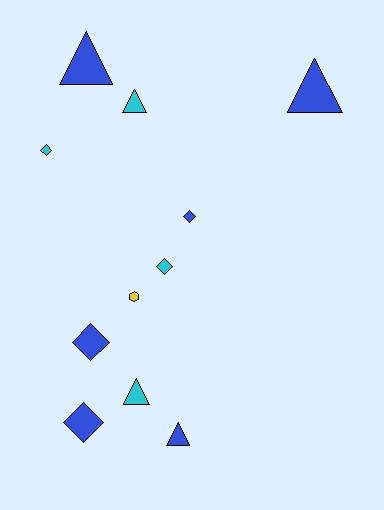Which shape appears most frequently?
Triangle, with 5 objects.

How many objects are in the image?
There are 11 objects.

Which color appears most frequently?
Blue, with 6 objects.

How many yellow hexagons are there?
There is 1 yellow hexagon.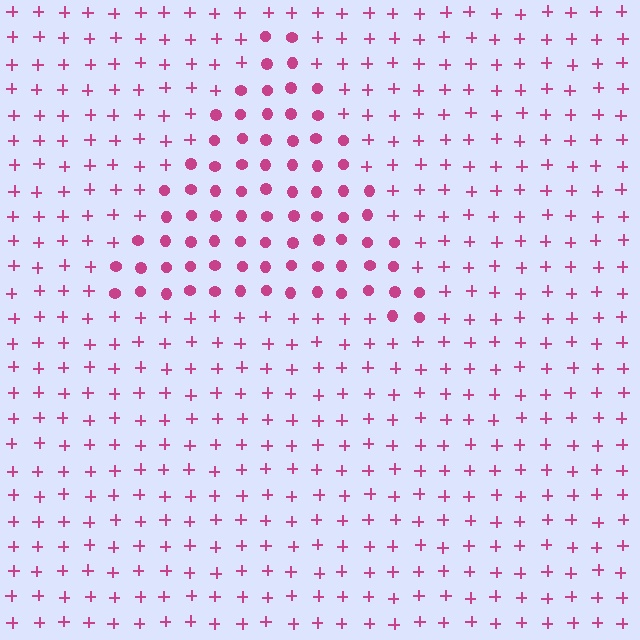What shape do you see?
I see a triangle.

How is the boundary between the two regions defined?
The boundary is defined by a change in element shape: circles inside vs. plus signs outside. All elements share the same color and spacing.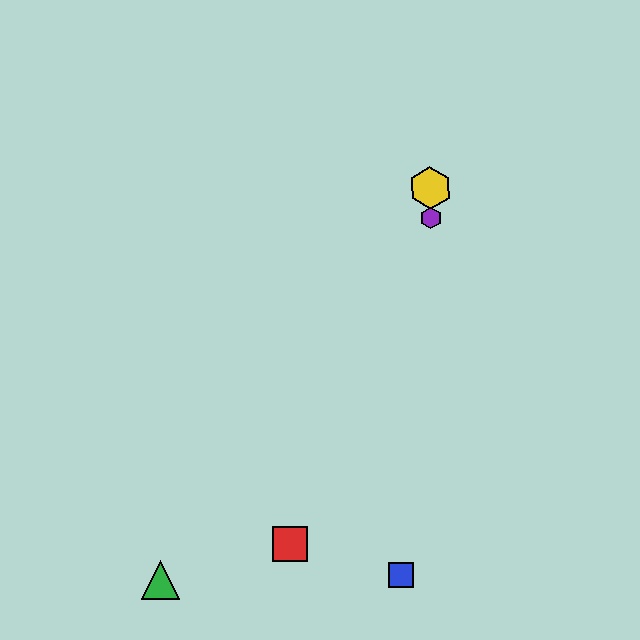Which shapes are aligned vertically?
The yellow hexagon, the purple hexagon are aligned vertically.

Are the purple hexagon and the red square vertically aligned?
No, the purple hexagon is at x≈430 and the red square is at x≈290.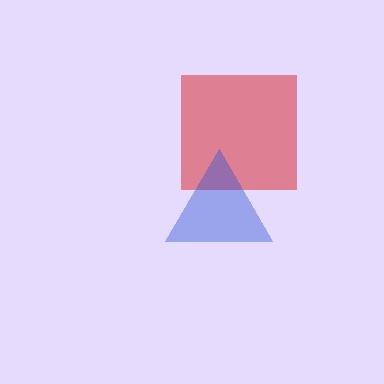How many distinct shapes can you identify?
There are 2 distinct shapes: a red square, a blue triangle.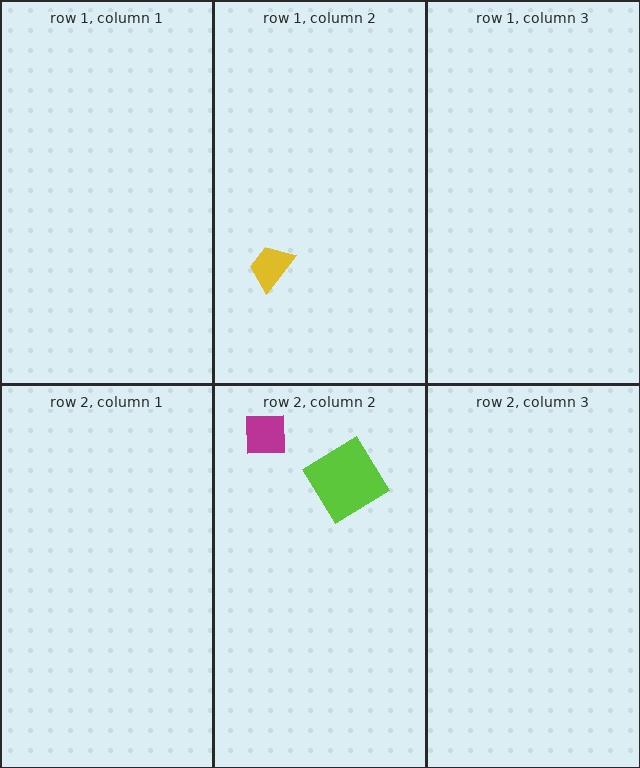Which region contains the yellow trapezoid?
The row 1, column 2 region.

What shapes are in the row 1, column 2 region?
The yellow trapezoid.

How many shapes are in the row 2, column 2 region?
2.